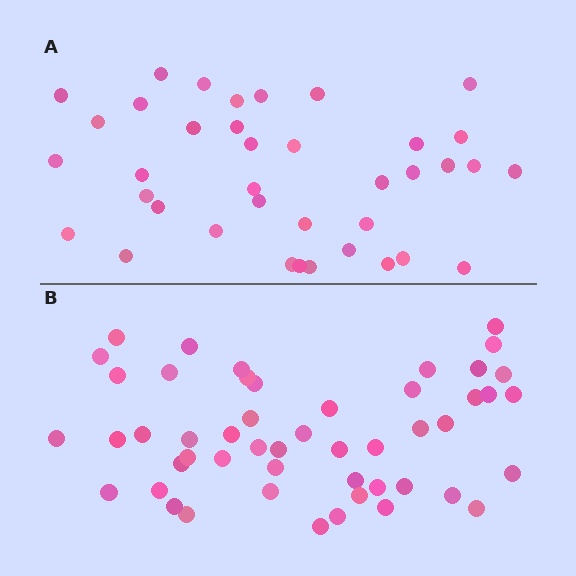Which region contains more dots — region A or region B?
Region B (the bottom region) has more dots.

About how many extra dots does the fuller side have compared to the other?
Region B has roughly 12 or so more dots than region A.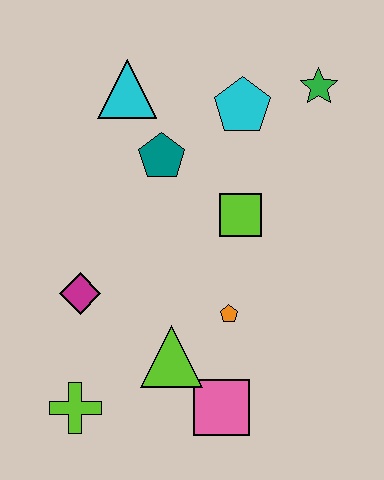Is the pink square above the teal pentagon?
No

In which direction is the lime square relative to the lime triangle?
The lime square is above the lime triangle.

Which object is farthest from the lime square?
The lime cross is farthest from the lime square.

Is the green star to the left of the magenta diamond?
No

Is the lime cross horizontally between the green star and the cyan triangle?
No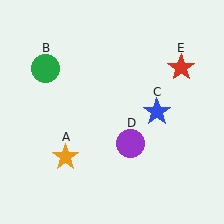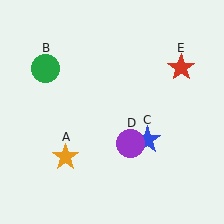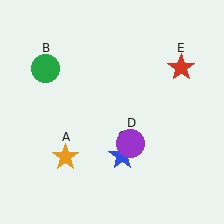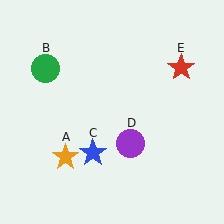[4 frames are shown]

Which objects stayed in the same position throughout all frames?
Orange star (object A) and green circle (object B) and purple circle (object D) and red star (object E) remained stationary.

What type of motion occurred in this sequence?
The blue star (object C) rotated clockwise around the center of the scene.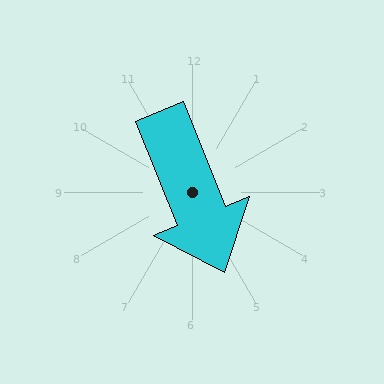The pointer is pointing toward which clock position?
Roughly 5 o'clock.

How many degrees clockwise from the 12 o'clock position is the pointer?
Approximately 158 degrees.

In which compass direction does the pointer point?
South.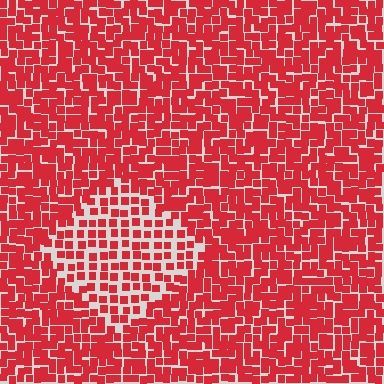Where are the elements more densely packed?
The elements are more densely packed outside the diamond boundary.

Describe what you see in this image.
The image contains small red elements arranged at two different densities. A diamond-shaped region is visible where the elements are less densely packed than the surrounding area.